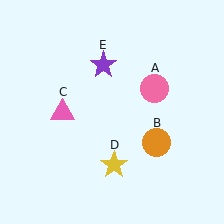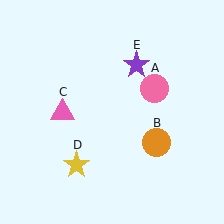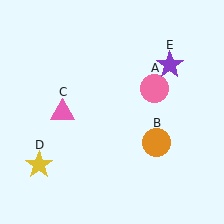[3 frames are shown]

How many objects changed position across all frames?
2 objects changed position: yellow star (object D), purple star (object E).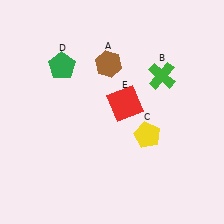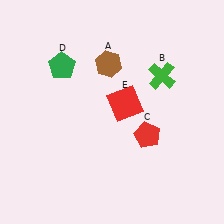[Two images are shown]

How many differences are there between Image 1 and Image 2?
There is 1 difference between the two images.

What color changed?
The pentagon (C) changed from yellow in Image 1 to red in Image 2.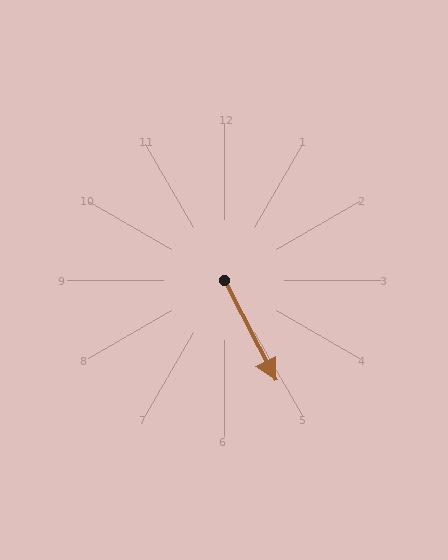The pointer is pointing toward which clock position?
Roughly 5 o'clock.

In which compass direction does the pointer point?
Southeast.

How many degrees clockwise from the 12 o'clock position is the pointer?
Approximately 153 degrees.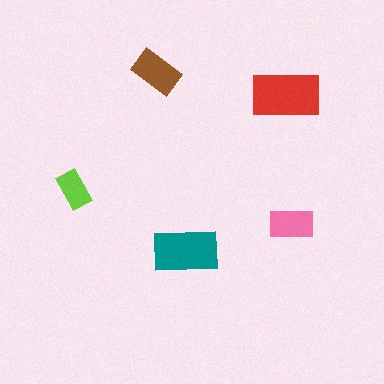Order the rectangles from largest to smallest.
the red one, the teal one, the brown one, the pink one, the lime one.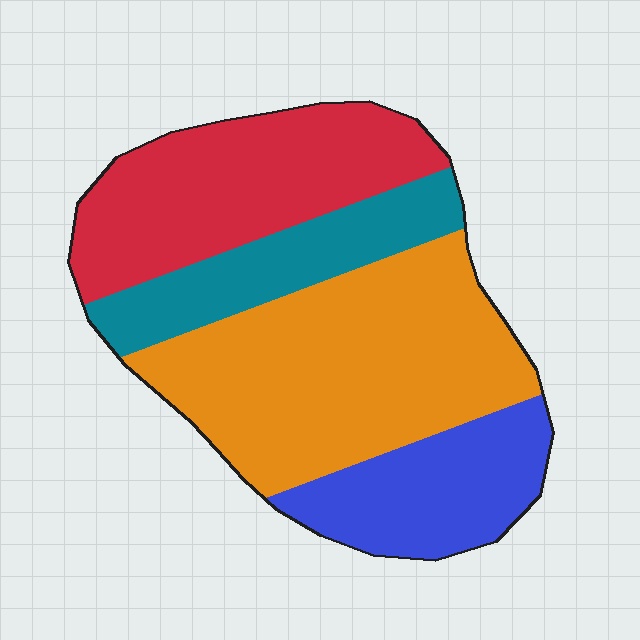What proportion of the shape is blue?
Blue covers about 15% of the shape.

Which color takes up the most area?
Orange, at roughly 40%.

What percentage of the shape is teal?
Teal covers roughly 15% of the shape.